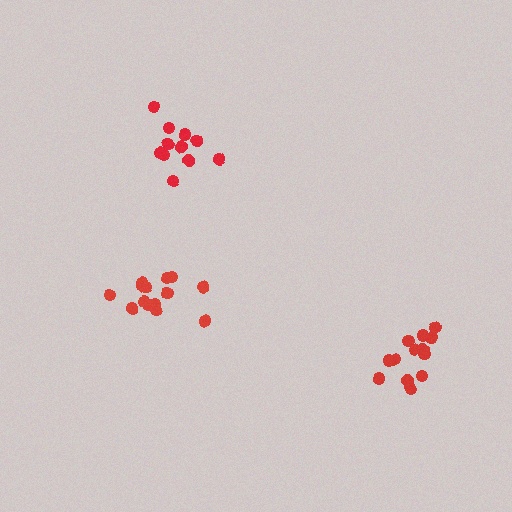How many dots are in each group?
Group 1: 11 dots, Group 2: 13 dots, Group 3: 16 dots (40 total).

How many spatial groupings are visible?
There are 3 spatial groupings.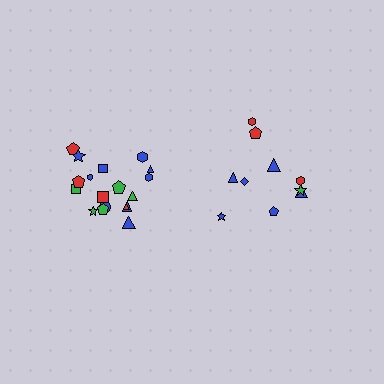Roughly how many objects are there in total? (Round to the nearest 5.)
Roughly 30 objects in total.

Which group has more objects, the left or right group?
The left group.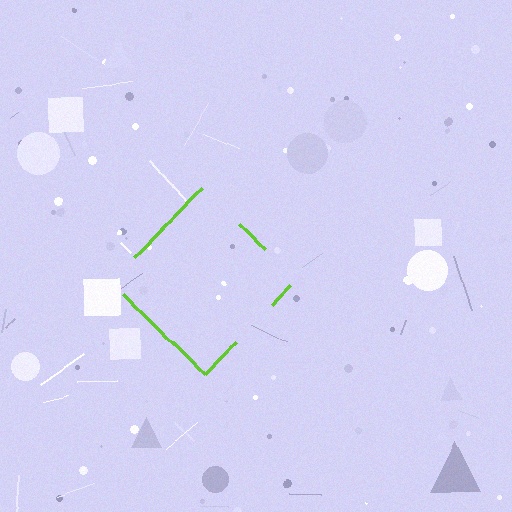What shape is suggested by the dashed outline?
The dashed outline suggests a diamond.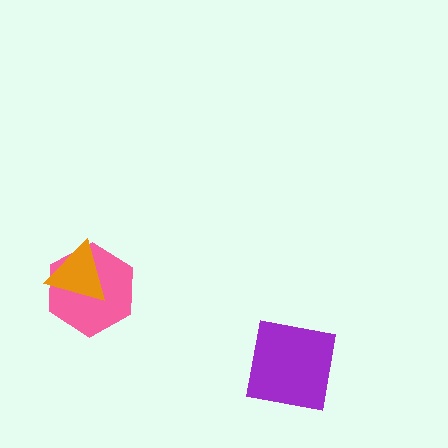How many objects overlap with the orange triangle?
1 object overlaps with the orange triangle.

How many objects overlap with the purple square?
0 objects overlap with the purple square.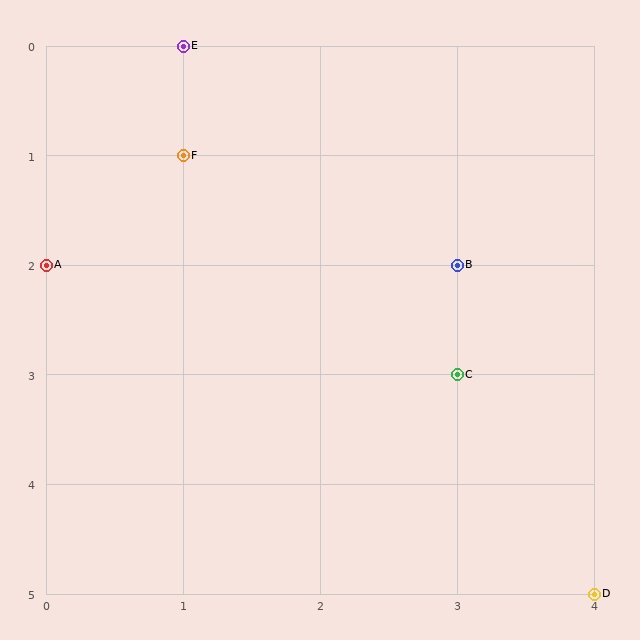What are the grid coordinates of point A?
Point A is at grid coordinates (0, 2).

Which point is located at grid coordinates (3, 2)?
Point B is at (3, 2).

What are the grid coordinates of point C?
Point C is at grid coordinates (3, 3).